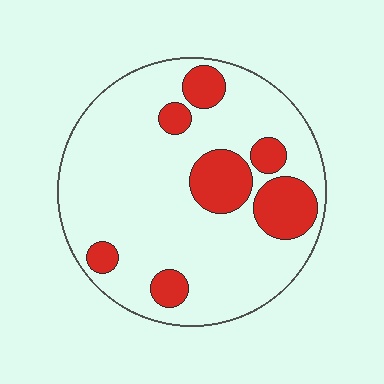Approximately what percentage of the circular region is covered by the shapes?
Approximately 20%.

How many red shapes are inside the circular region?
7.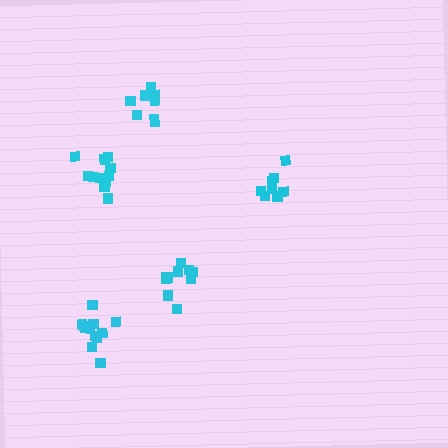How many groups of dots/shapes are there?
There are 5 groups.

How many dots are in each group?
Group 1: 8 dots, Group 2: 11 dots, Group 3: 12 dots, Group 4: 10 dots, Group 5: 8 dots (49 total).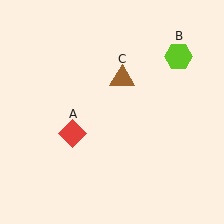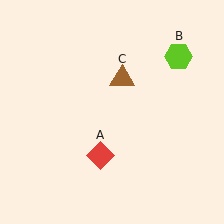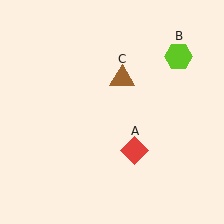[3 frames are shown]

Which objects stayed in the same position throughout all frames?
Lime hexagon (object B) and brown triangle (object C) remained stationary.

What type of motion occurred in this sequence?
The red diamond (object A) rotated counterclockwise around the center of the scene.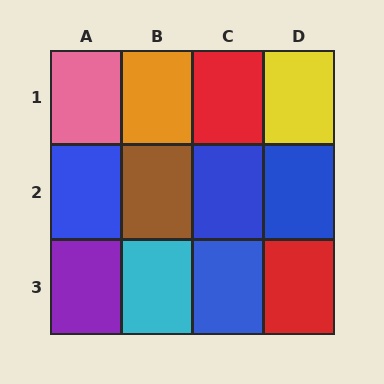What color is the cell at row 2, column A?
Blue.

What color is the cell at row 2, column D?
Blue.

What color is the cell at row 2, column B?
Brown.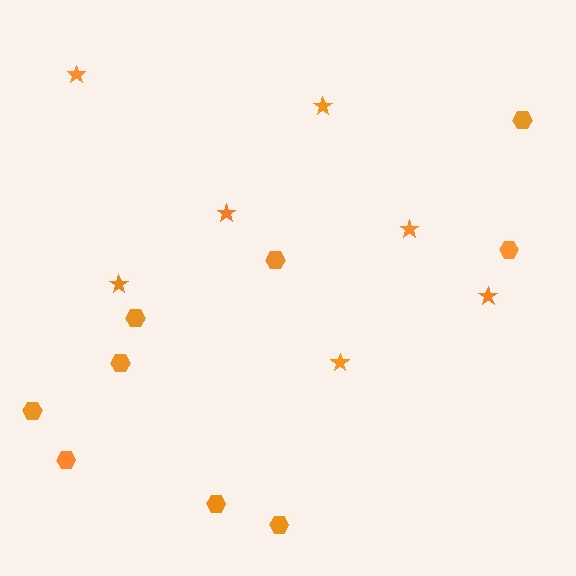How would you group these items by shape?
There are 2 groups: one group of hexagons (9) and one group of stars (7).